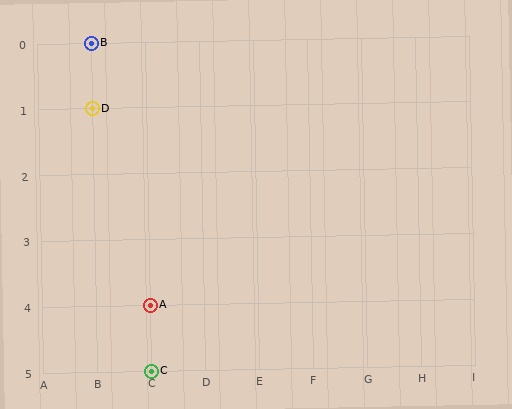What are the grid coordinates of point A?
Point A is at grid coordinates (C, 4).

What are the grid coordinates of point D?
Point D is at grid coordinates (B, 1).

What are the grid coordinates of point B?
Point B is at grid coordinates (B, 0).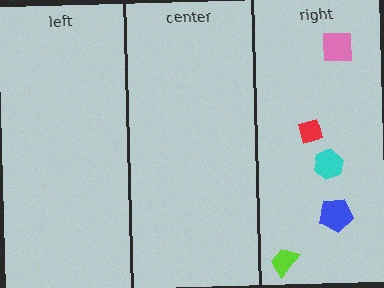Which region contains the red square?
The right region.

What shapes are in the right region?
The pink square, the blue pentagon, the lime trapezoid, the cyan hexagon, the red square.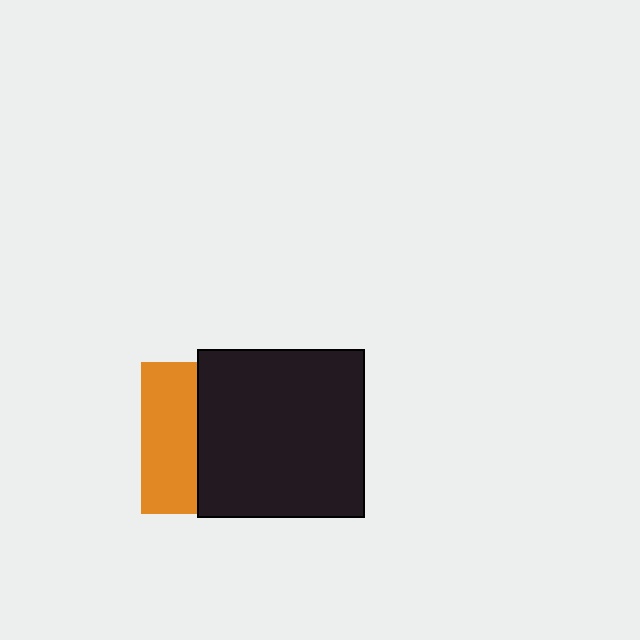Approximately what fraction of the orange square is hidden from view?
Roughly 63% of the orange square is hidden behind the black square.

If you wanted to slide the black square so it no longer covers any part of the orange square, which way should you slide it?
Slide it right — that is the most direct way to separate the two shapes.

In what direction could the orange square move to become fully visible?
The orange square could move left. That would shift it out from behind the black square entirely.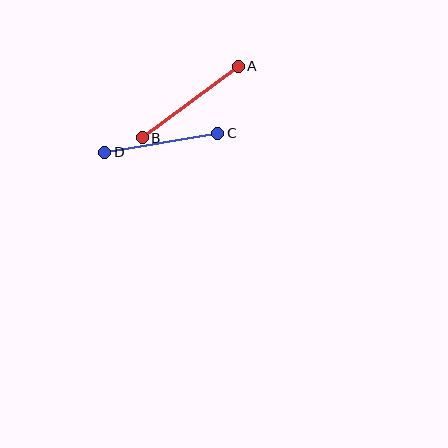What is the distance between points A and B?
The distance is approximately 119 pixels.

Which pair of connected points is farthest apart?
Points A and B are farthest apart.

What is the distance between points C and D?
The distance is approximately 114 pixels.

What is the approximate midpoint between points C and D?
The midpoint is at approximately (161, 143) pixels.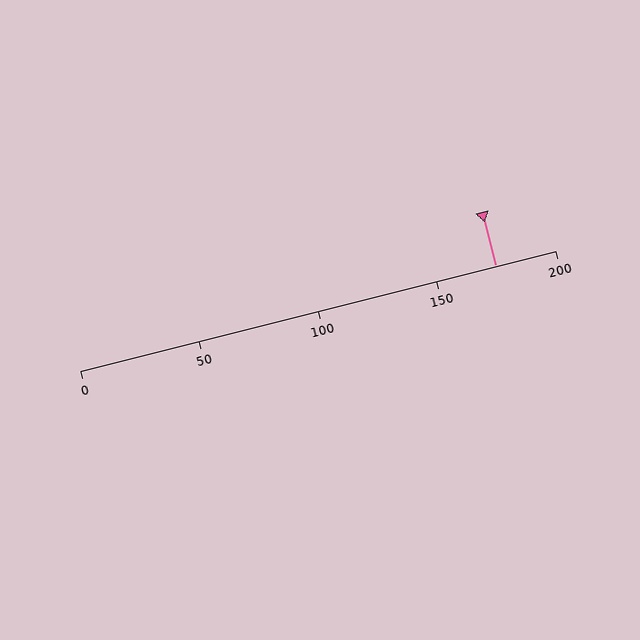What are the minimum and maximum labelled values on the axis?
The axis runs from 0 to 200.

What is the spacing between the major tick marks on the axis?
The major ticks are spaced 50 apart.